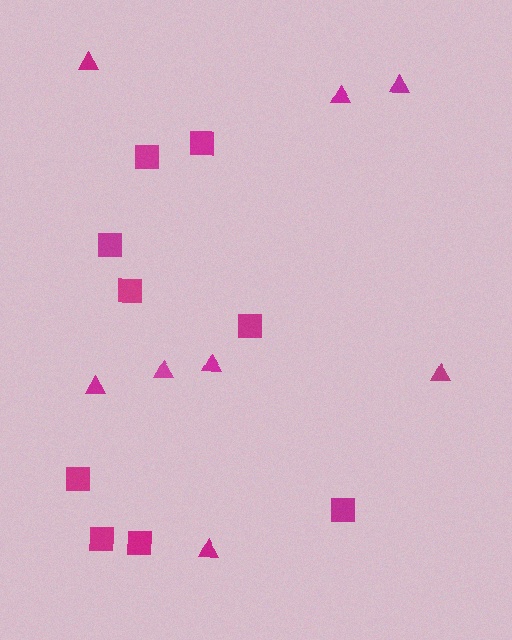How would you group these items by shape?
There are 2 groups: one group of triangles (8) and one group of squares (9).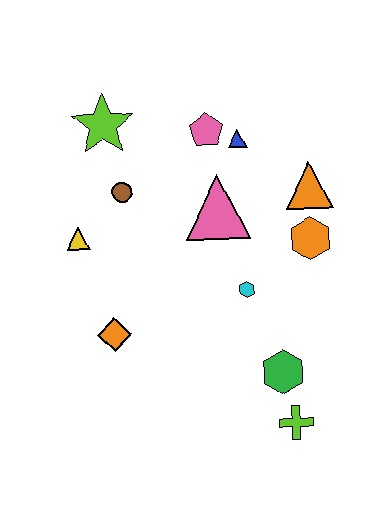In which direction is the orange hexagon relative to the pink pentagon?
The orange hexagon is below the pink pentagon.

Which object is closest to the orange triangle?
The orange hexagon is closest to the orange triangle.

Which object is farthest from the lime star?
The lime cross is farthest from the lime star.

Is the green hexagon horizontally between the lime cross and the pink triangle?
Yes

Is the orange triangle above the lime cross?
Yes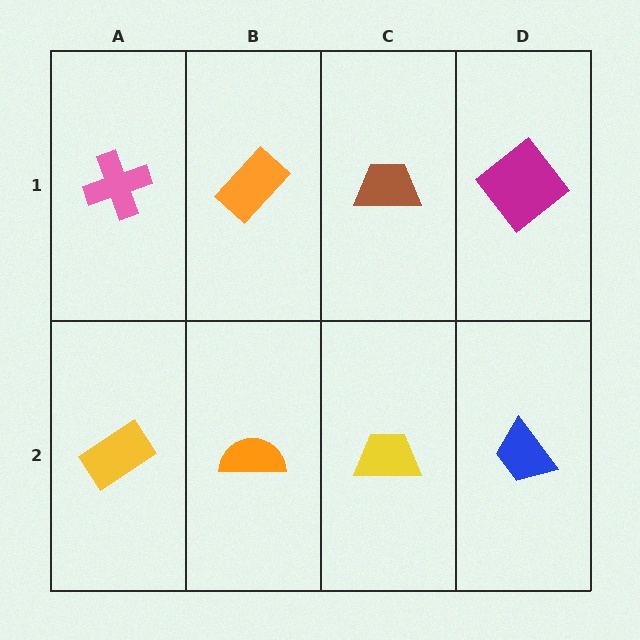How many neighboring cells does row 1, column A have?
2.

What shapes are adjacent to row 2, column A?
A pink cross (row 1, column A), an orange semicircle (row 2, column B).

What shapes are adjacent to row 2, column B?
An orange rectangle (row 1, column B), a yellow rectangle (row 2, column A), a yellow trapezoid (row 2, column C).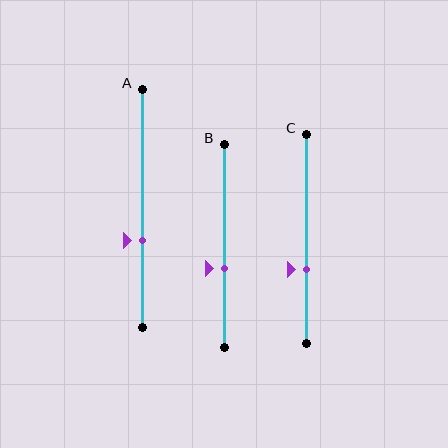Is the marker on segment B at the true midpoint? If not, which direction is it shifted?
No, the marker on segment B is shifted downward by about 11% of the segment length.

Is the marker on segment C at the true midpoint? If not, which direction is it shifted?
No, the marker on segment C is shifted downward by about 14% of the segment length.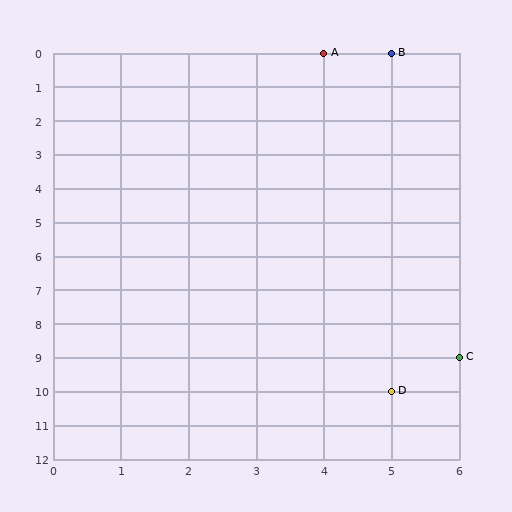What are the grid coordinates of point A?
Point A is at grid coordinates (4, 0).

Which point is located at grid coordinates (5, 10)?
Point D is at (5, 10).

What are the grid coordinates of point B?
Point B is at grid coordinates (5, 0).